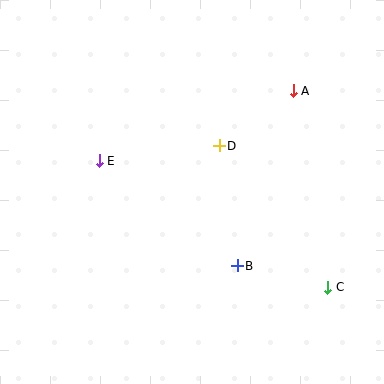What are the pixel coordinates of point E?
Point E is at (99, 161).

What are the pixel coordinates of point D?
Point D is at (219, 146).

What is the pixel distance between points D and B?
The distance between D and B is 121 pixels.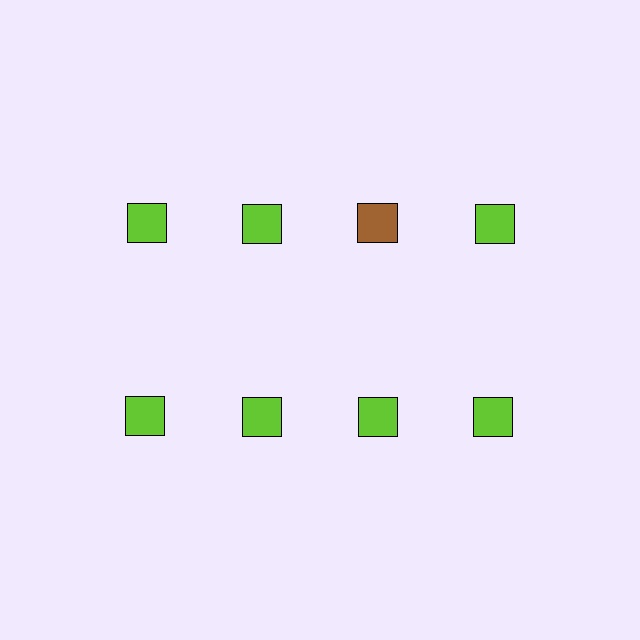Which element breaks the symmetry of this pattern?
The brown square in the top row, center column breaks the symmetry. All other shapes are lime squares.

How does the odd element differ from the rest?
It has a different color: brown instead of lime.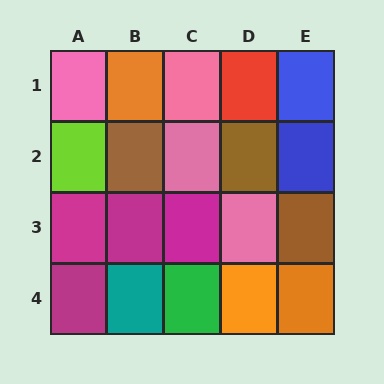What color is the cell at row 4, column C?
Green.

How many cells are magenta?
4 cells are magenta.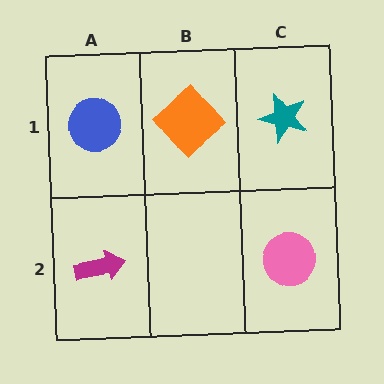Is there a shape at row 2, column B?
No, that cell is empty.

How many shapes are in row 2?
2 shapes.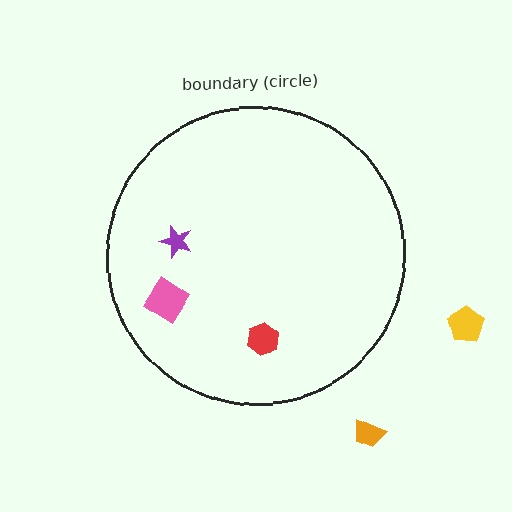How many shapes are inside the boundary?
3 inside, 2 outside.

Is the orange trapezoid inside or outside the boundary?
Outside.